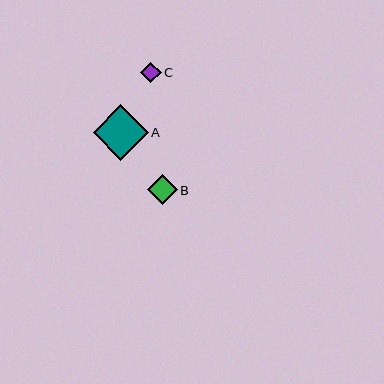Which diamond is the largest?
Diamond A is the largest with a size of approximately 55 pixels.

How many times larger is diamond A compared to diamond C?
Diamond A is approximately 2.7 times the size of diamond C.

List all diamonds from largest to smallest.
From largest to smallest: A, B, C.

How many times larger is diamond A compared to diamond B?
Diamond A is approximately 1.8 times the size of diamond B.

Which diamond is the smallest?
Diamond C is the smallest with a size of approximately 21 pixels.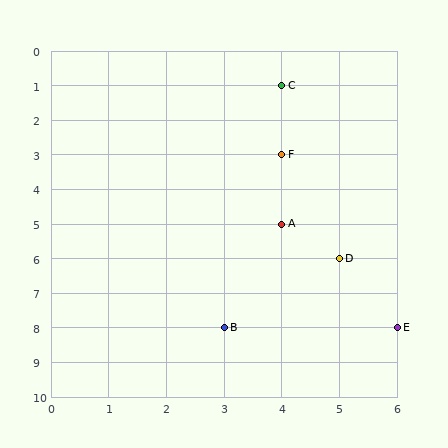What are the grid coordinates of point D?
Point D is at grid coordinates (5, 6).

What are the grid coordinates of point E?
Point E is at grid coordinates (6, 8).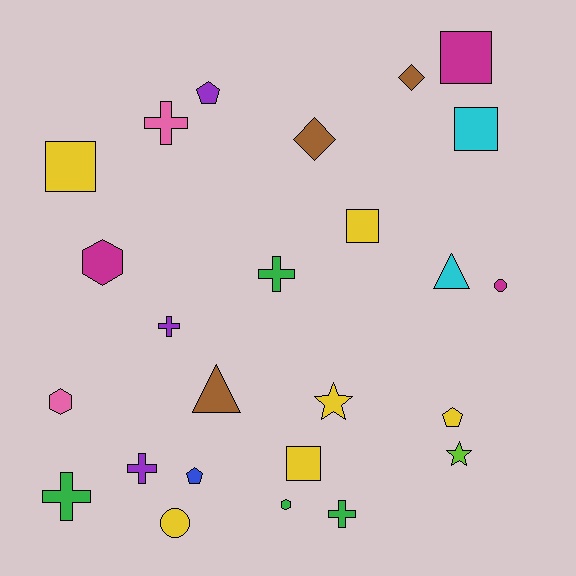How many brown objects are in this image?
There are 3 brown objects.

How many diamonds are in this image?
There are 2 diamonds.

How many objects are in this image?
There are 25 objects.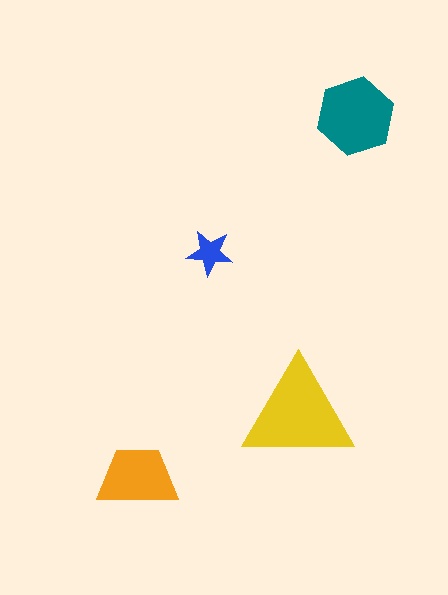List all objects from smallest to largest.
The blue star, the orange trapezoid, the teal hexagon, the yellow triangle.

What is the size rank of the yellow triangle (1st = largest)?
1st.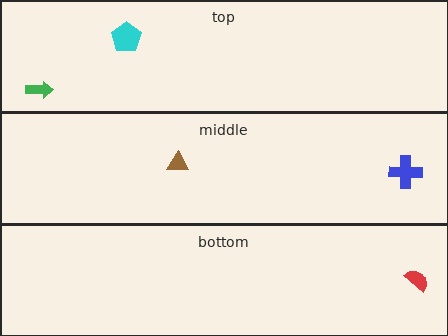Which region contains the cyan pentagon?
The top region.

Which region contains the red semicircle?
The bottom region.